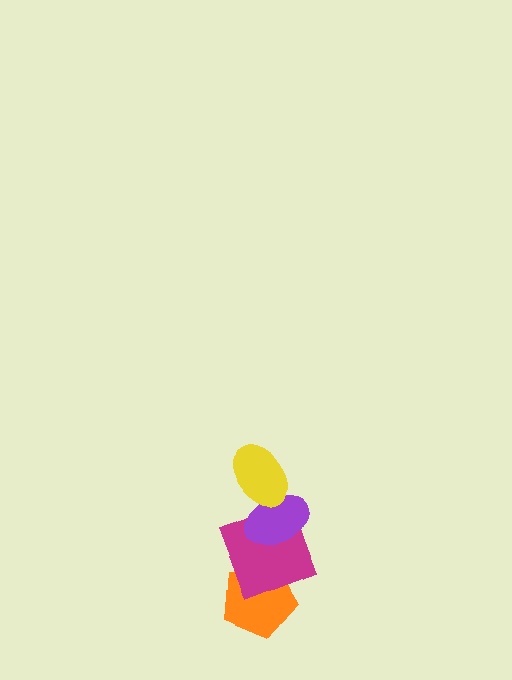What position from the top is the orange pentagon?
The orange pentagon is 4th from the top.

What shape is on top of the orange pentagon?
The magenta square is on top of the orange pentagon.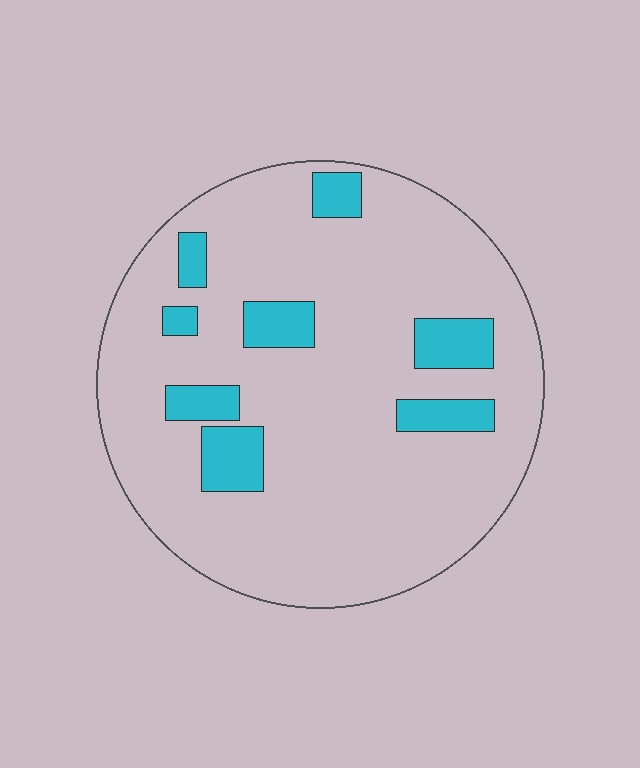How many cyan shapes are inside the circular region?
8.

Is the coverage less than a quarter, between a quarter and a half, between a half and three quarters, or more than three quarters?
Less than a quarter.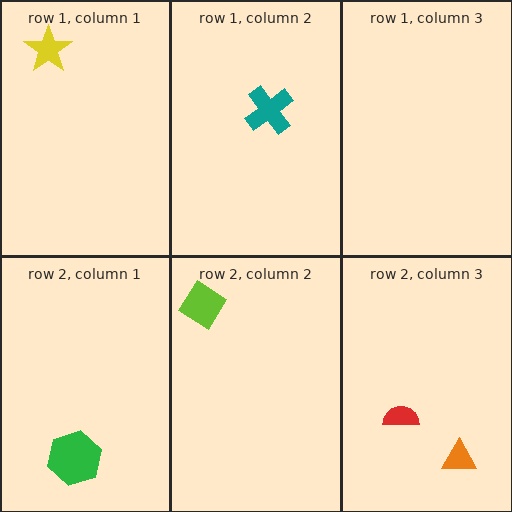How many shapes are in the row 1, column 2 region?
1.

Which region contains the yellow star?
The row 1, column 1 region.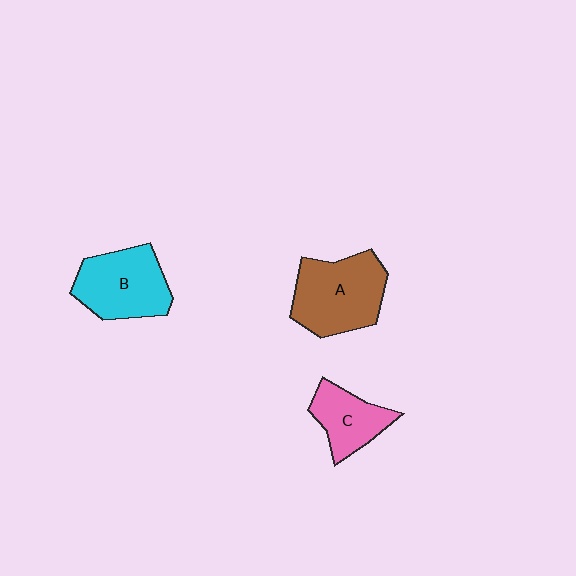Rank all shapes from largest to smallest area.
From largest to smallest: A (brown), B (cyan), C (pink).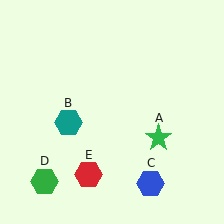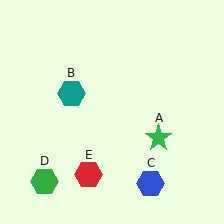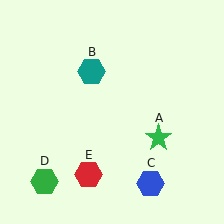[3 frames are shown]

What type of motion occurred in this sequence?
The teal hexagon (object B) rotated clockwise around the center of the scene.